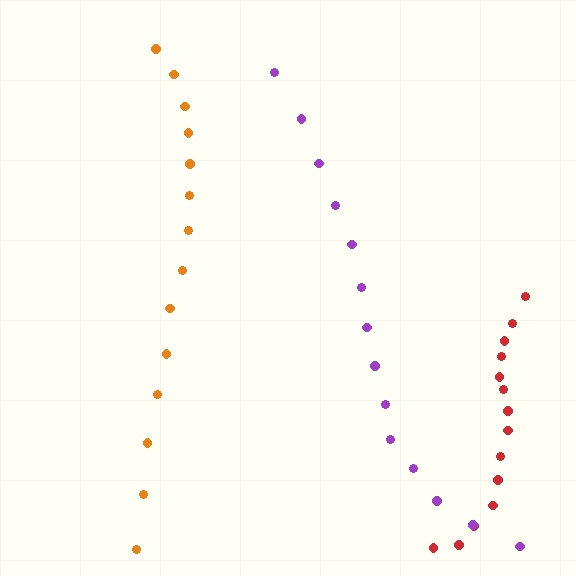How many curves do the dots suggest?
There are 3 distinct paths.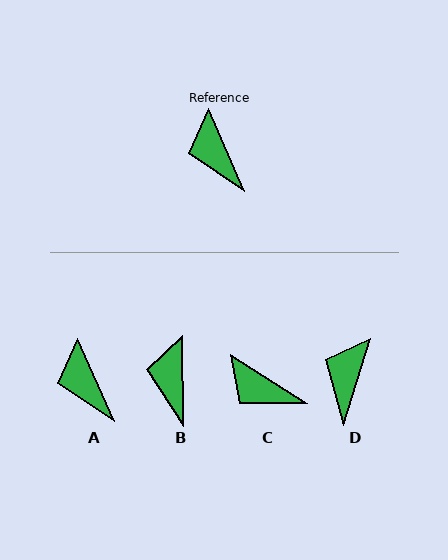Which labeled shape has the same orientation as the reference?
A.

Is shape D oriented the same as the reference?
No, it is off by about 41 degrees.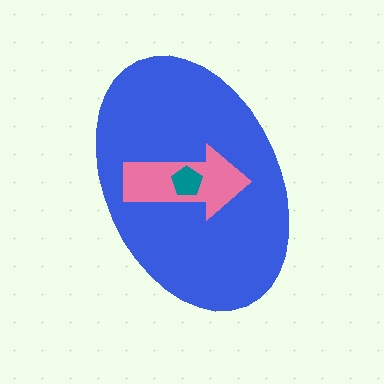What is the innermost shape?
The teal pentagon.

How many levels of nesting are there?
3.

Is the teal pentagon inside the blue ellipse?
Yes.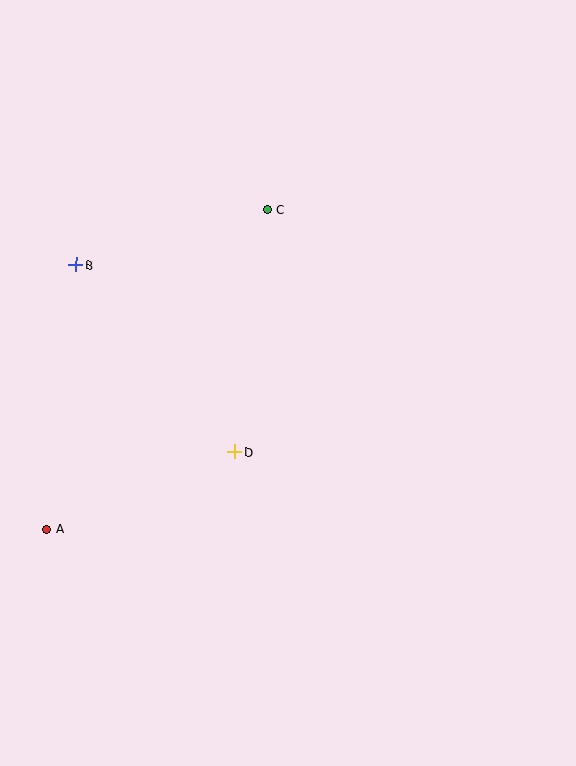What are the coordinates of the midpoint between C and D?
The midpoint between C and D is at (251, 331).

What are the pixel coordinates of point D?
Point D is at (235, 452).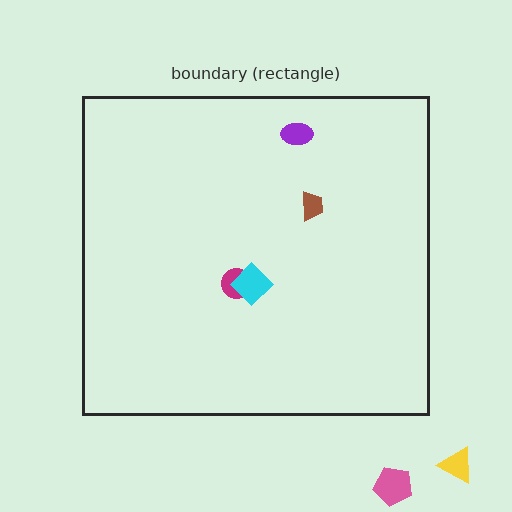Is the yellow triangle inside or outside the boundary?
Outside.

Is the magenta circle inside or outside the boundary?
Inside.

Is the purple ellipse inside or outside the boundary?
Inside.